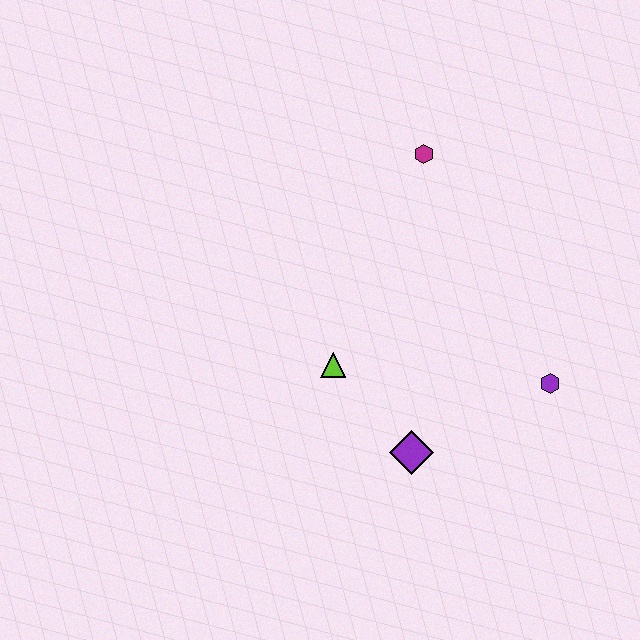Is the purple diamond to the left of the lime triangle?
No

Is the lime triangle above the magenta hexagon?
No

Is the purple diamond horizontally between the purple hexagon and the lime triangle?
Yes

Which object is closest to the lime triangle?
The purple diamond is closest to the lime triangle.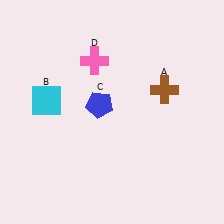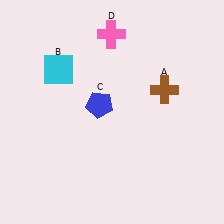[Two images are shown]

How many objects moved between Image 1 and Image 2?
2 objects moved between the two images.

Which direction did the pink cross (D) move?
The pink cross (D) moved up.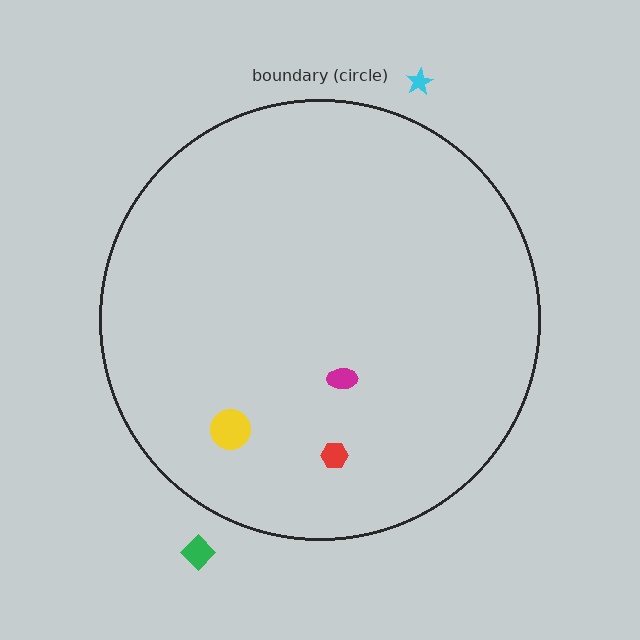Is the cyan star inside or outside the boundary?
Outside.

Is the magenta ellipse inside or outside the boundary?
Inside.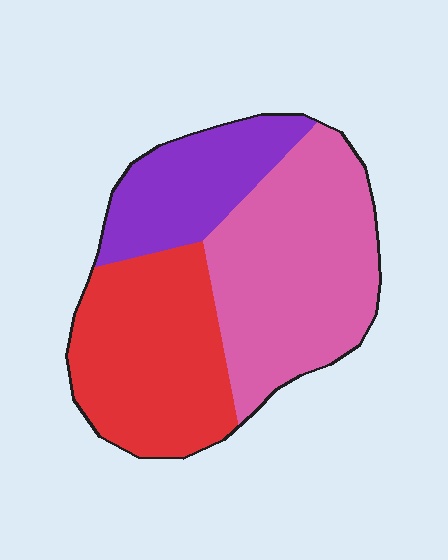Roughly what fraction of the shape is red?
Red covers 35% of the shape.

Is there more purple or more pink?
Pink.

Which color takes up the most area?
Pink, at roughly 45%.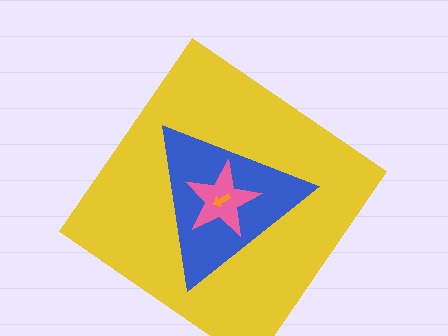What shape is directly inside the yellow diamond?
The blue triangle.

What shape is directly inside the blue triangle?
The pink star.